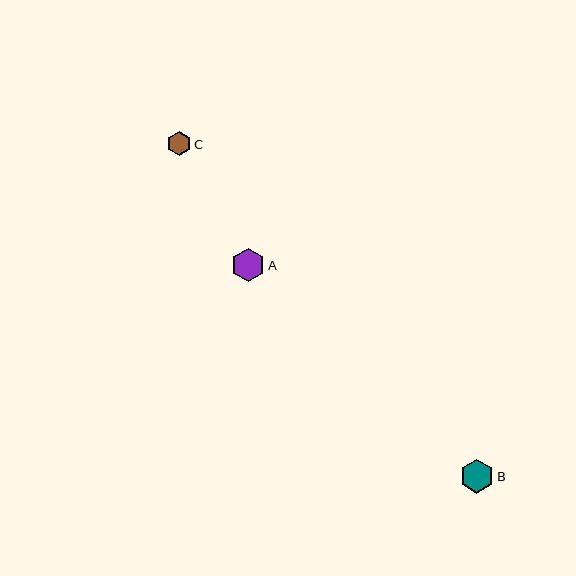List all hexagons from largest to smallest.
From largest to smallest: B, A, C.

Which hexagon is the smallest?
Hexagon C is the smallest with a size of approximately 25 pixels.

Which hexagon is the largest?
Hexagon B is the largest with a size of approximately 34 pixels.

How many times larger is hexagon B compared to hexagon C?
Hexagon B is approximately 1.4 times the size of hexagon C.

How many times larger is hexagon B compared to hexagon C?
Hexagon B is approximately 1.4 times the size of hexagon C.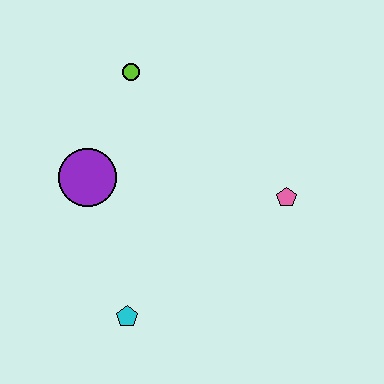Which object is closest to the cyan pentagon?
The purple circle is closest to the cyan pentagon.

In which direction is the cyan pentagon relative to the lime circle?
The cyan pentagon is below the lime circle.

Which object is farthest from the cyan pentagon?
The lime circle is farthest from the cyan pentagon.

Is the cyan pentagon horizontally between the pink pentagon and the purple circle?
Yes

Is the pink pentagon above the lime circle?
No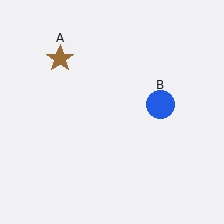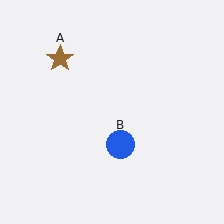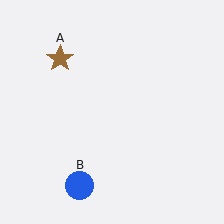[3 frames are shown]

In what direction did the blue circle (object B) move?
The blue circle (object B) moved down and to the left.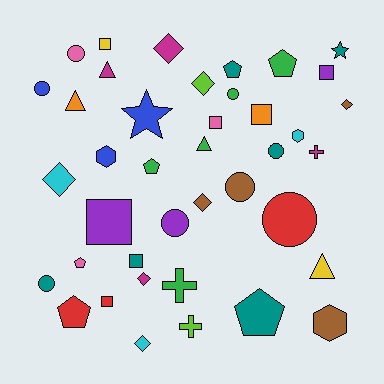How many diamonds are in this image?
There are 7 diamonds.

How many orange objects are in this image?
There are 2 orange objects.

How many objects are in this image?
There are 40 objects.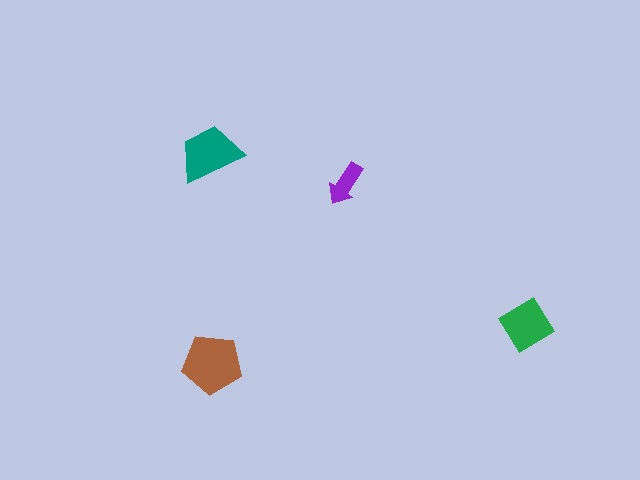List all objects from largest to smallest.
The brown pentagon, the teal trapezoid, the green diamond, the purple arrow.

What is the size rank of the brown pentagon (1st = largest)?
1st.